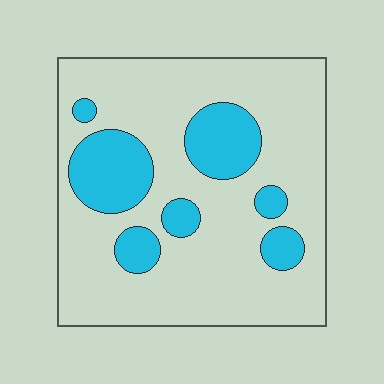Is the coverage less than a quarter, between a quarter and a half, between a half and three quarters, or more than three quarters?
Less than a quarter.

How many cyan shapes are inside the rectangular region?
7.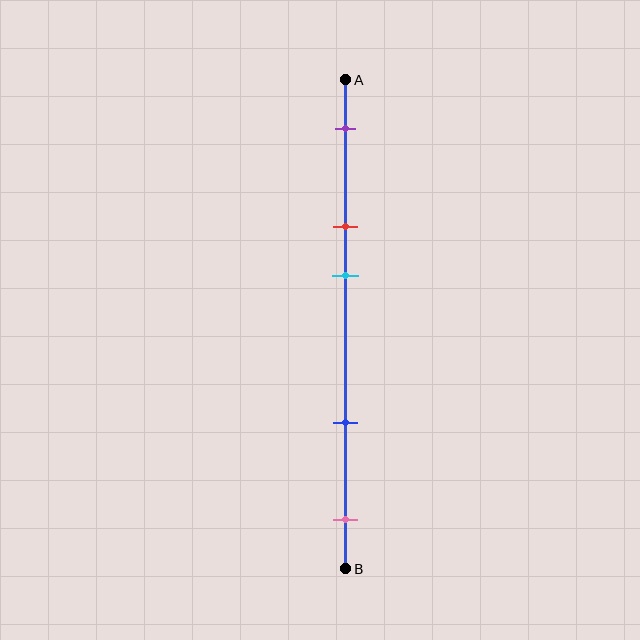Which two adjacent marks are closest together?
The red and cyan marks are the closest adjacent pair.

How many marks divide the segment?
There are 5 marks dividing the segment.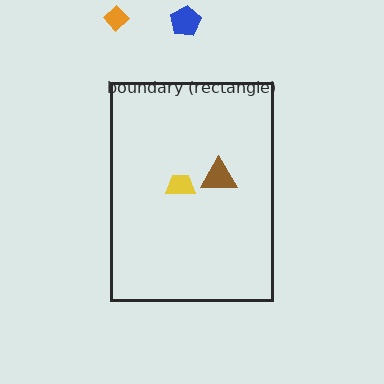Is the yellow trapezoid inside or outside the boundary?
Inside.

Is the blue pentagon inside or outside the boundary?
Outside.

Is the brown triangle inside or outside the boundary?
Inside.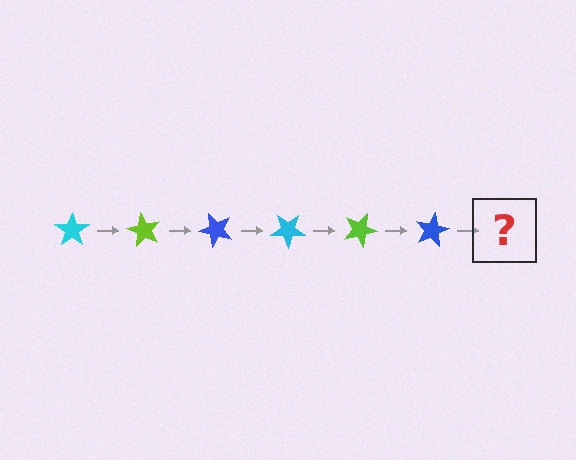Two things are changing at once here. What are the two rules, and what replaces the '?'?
The two rules are that it rotates 60 degrees each step and the color cycles through cyan, lime, and blue. The '?' should be a cyan star, rotated 360 degrees from the start.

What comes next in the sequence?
The next element should be a cyan star, rotated 360 degrees from the start.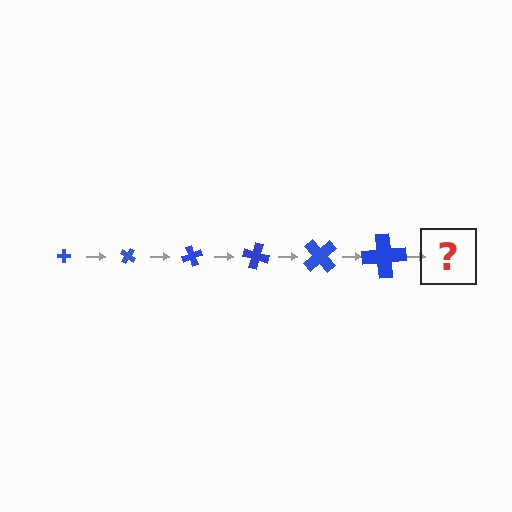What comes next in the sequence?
The next element should be a cross, larger than the previous one and rotated 210 degrees from the start.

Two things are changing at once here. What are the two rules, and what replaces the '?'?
The two rules are that the cross grows larger each step and it rotates 35 degrees each step. The '?' should be a cross, larger than the previous one and rotated 210 degrees from the start.